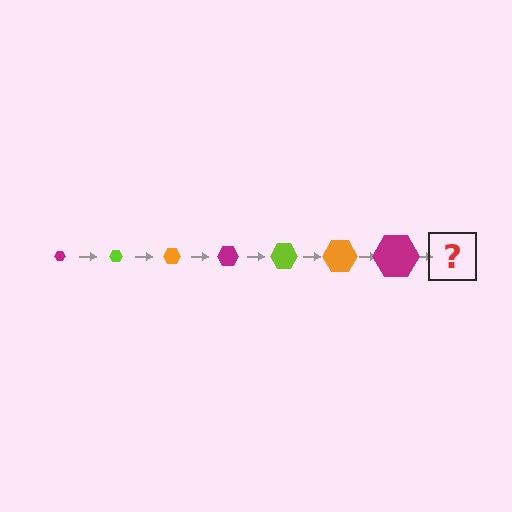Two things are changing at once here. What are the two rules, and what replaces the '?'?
The two rules are that the hexagon grows larger each step and the color cycles through magenta, lime, and orange. The '?' should be a lime hexagon, larger than the previous one.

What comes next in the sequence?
The next element should be a lime hexagon, larger than the previous one.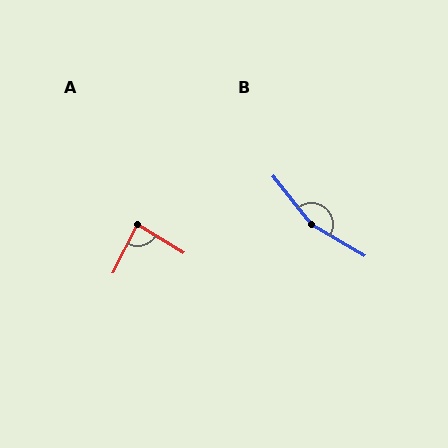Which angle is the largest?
B, at approximately 159 degrees.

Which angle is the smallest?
A, at approximately 84 degrees.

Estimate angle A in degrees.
Approximately 84 degrees.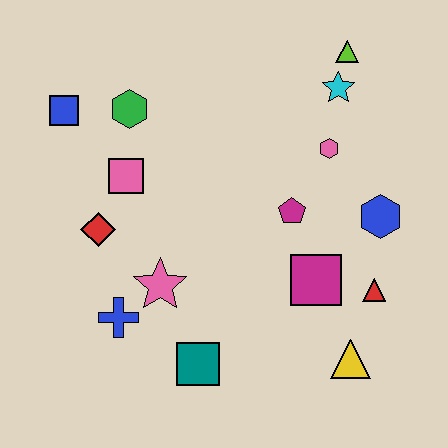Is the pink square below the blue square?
Yes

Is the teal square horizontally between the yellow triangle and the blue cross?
Yes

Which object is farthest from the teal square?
The lime triangle is farthest from the teal square.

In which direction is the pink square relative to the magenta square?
The pink square is to the left of the magenta square.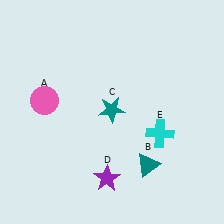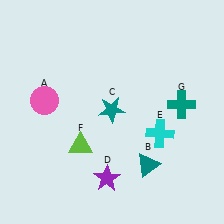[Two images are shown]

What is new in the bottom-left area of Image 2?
A lime triangle (F) was added in the bottom-left area of Image 2.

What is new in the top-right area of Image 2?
A teal cross (G) was added in the top-right area of Image 2.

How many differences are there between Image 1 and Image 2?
There are 2 differences between the two images.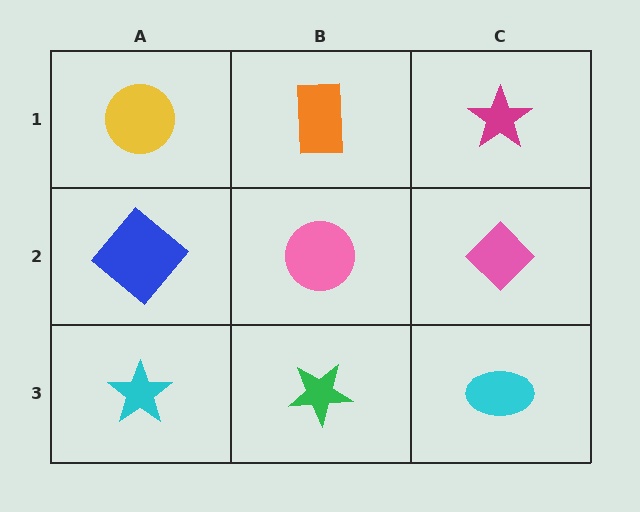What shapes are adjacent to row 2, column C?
A magenta star (row 1, column C), a cyan ellipse (row 3, column C), a pink circle (row 2, column B).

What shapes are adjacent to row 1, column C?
A pink diamond (row 2, column C), an orange rectangle (row 1, column B).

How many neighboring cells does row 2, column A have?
3.